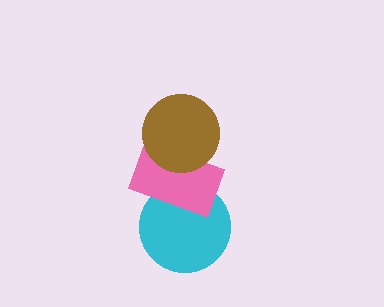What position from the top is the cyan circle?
The cyan circle is 3rd from the top.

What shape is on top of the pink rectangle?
The brown circle is on top of the pink rectangle.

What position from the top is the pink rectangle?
The pink rectangle is 2nd from the top.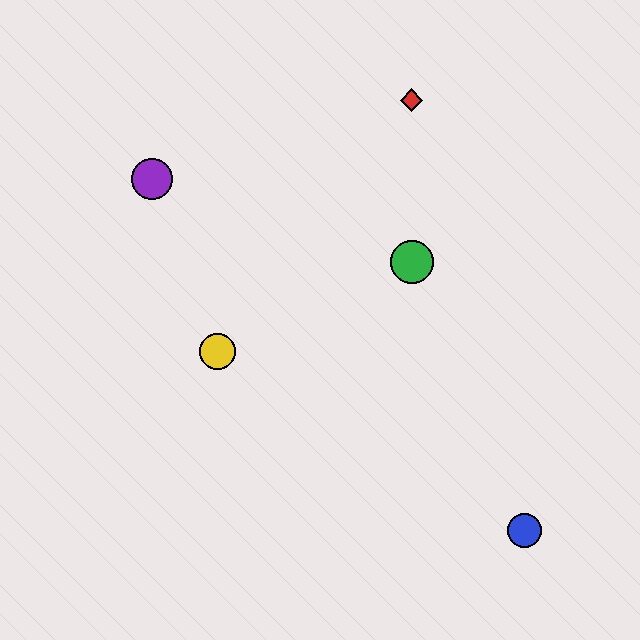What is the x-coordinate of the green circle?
The green circle is at x≈412.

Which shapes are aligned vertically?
The red diamond, the green circle are aligned vertically.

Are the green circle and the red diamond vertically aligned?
Yes, both are at x≈412.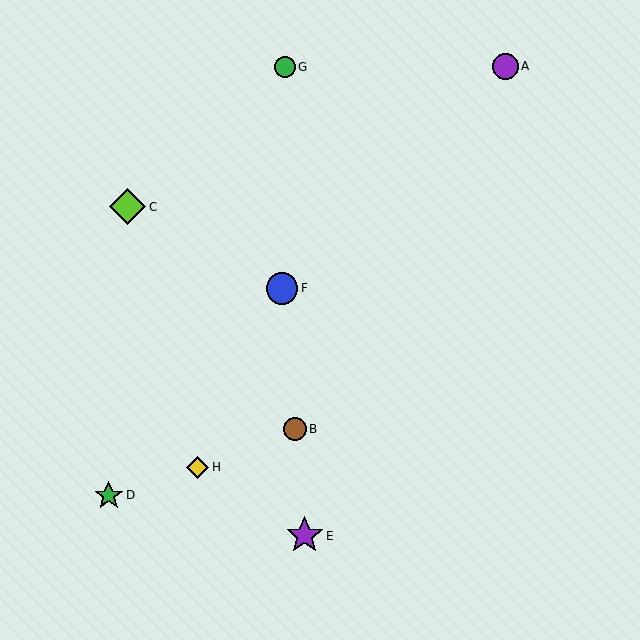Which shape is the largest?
The purple star (labeled E) is the largest.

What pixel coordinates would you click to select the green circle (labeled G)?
Click at (285, 67) to select the green circle G.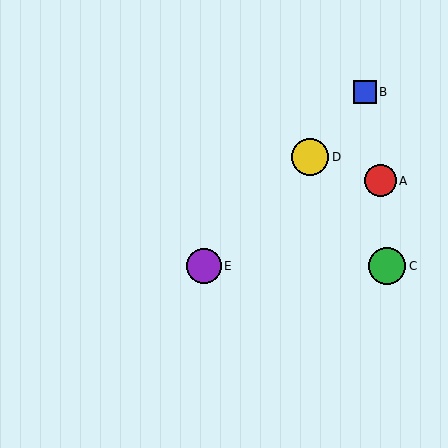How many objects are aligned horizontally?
2 objects (C, E) are aligned horizontally.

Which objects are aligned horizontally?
Objects C, E are aligned horizontally.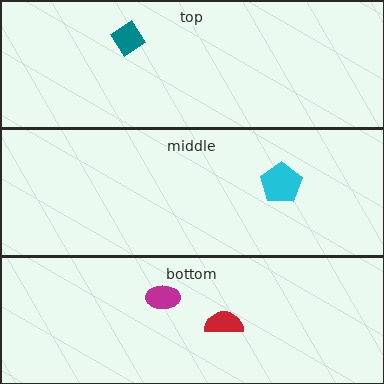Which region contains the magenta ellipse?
The bottom region.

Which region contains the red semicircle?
The bottom region.